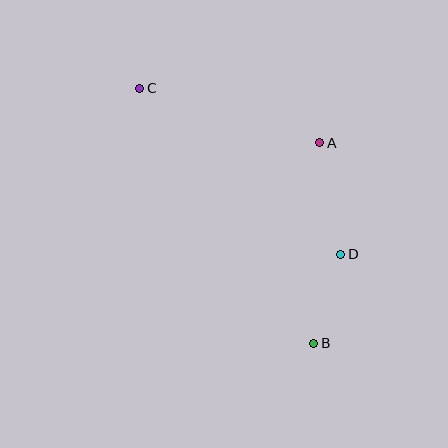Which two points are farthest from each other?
Points B and C are farthest from each other.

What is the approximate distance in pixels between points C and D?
The distance between C and D is approximately 261 pixels.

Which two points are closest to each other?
Points B and D are closest to each other.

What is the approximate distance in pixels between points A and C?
The distance between A and C is approximately 188 pixels.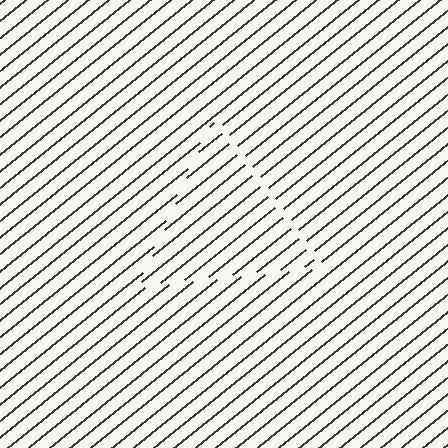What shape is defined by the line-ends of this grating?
An illusory triangle. The interior of the shape contains the same grating, shifted by half a period — the contour is defined by the phase discontinuity where line-ends from the inner and outer gratings abut.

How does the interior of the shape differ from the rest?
The interior of the shape contains the same grating, shifted by half a period — the contour is defined by the phase discontinuity where line-ends from the inner and outer gratings abut.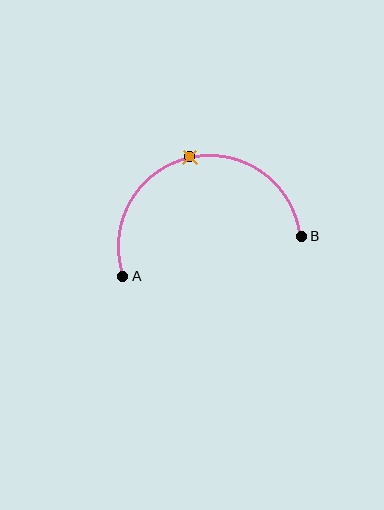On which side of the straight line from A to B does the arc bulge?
The arc bulges above the straight line connecting A and B.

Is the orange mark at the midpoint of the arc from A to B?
Yes. The orange mark lies on the arc at equal arc-length from both A and B — it is the arc midpoint.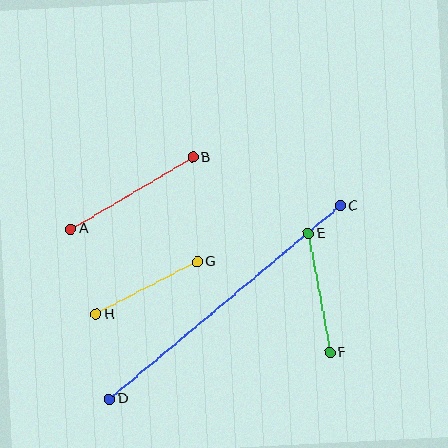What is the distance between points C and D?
The distance is approximately 301 pixels.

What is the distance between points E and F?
The distance is approximately 121 pixels.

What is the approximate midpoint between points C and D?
The midpoint is at approximately (225, 303) pixels.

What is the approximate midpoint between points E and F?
The midpoint is at approximately (319, 293) pixels.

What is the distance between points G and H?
The distance is approximately 114 pixels.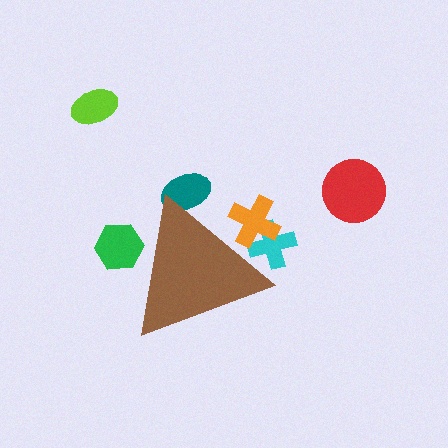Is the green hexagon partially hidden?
Yes, the green hexagon is partially hidden behind the brown triangle.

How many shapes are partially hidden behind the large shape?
4 shapes are partially hidden.